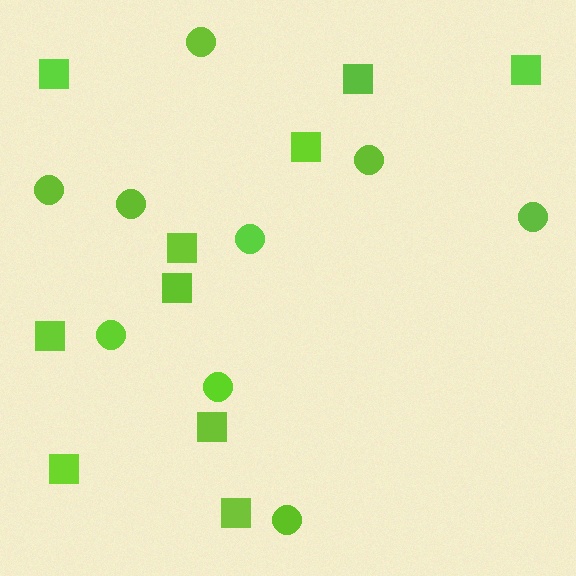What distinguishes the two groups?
There are 2 groups: one group of squares (10) and one group of circles (9).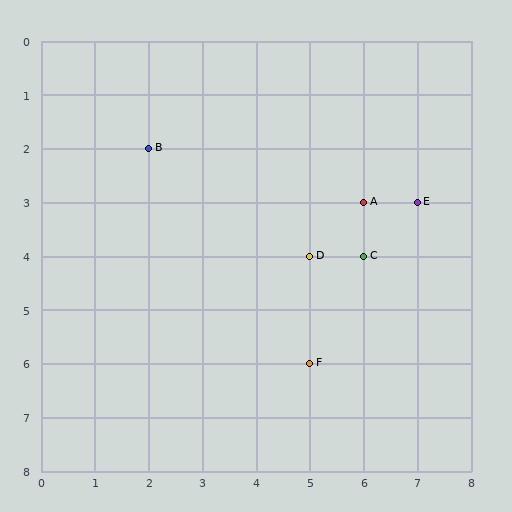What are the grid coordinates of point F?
Point F is at grid coordinates (5, 6).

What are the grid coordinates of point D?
Point D is at grid coordinates (5, 4).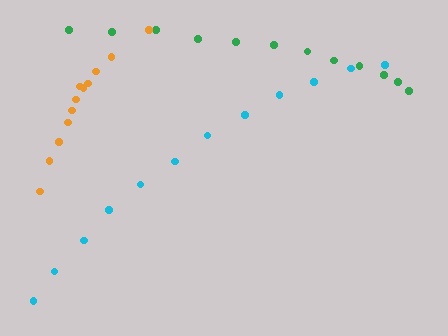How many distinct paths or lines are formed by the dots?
There are 3 distinct paths.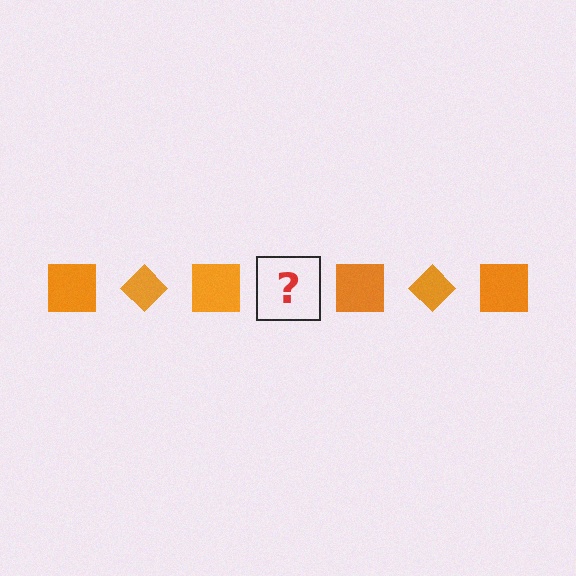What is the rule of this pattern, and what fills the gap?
The rule is that the pattern cycles through square, diamond shapes in orange. The gap should be filled with an orange diamond.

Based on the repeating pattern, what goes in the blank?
The blank should be an orange diamond.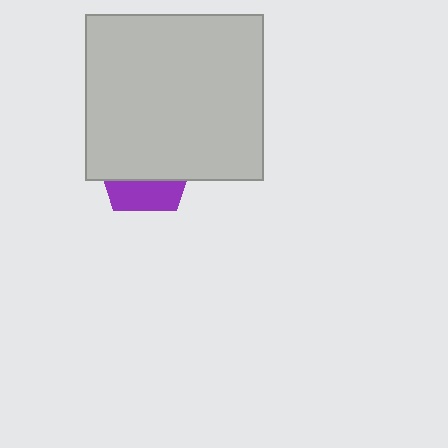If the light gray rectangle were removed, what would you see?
You would see the complete purple pentagon.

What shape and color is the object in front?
The object in front is a light gray rectangle.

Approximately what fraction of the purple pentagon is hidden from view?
Roughly 69% of the purple pentagon is hidden behind the light gray rectangle.